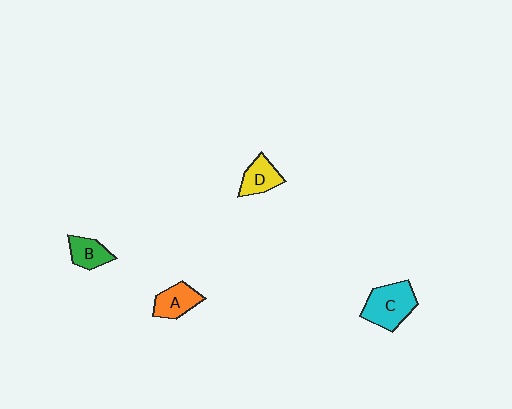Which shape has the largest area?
Shape C (cyan).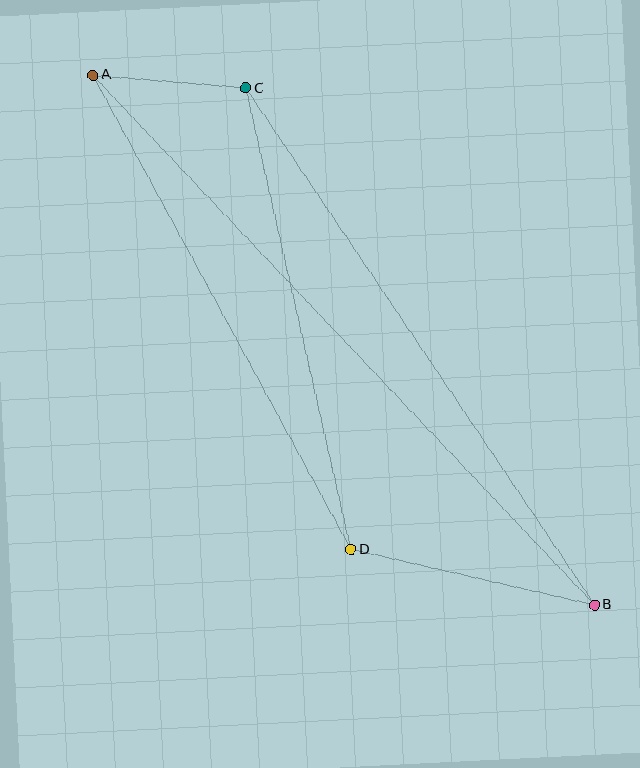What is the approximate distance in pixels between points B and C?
The distance between B and C is approximately 623 pixels.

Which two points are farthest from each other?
Points A and B are farthest from each other.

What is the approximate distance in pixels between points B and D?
The distance between B and D is approximately 250 pixels.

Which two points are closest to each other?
Points A and C are closest to each other.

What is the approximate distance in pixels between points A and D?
The distance between A and D is approximately 540 pixels.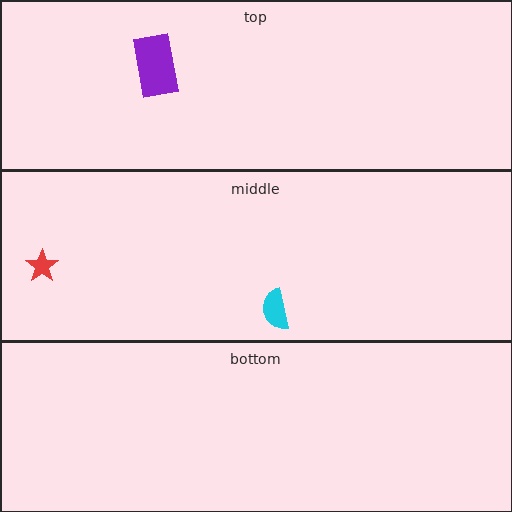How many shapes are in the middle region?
2.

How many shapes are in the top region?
1.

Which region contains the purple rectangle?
The top region.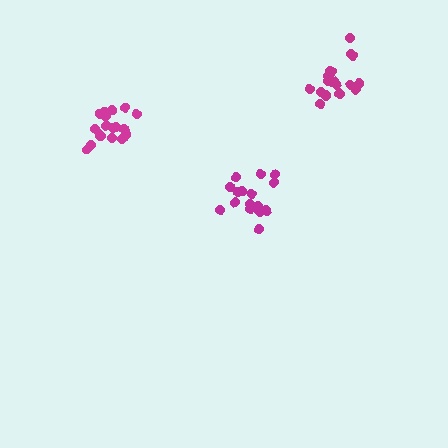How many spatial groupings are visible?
There are 3 spatial groupings.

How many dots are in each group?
Group 1: 17 dots, Group 2: 19 dots, Group 3: 19 dots (55 total).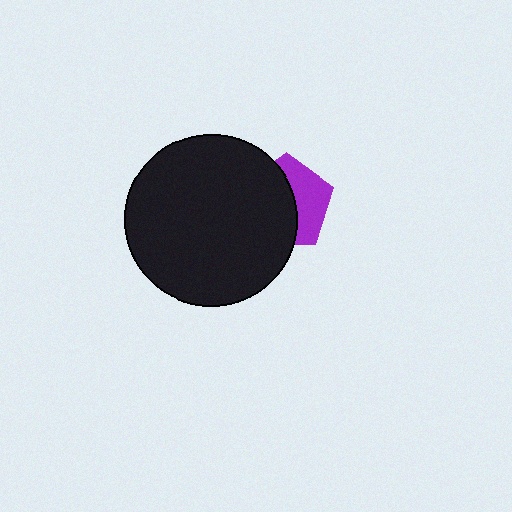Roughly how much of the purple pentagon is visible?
A small part of it is visible (roughly 42%).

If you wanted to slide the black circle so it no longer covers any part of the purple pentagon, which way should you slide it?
Slide it left — that is the most direct way to separate the two shapes.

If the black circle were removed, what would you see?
You would see the complete purple pentagon.